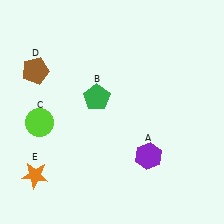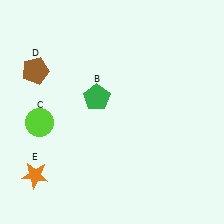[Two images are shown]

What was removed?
The purple hexagon (A) was removed in Image 2.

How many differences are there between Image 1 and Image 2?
There is 1 difference between the two images.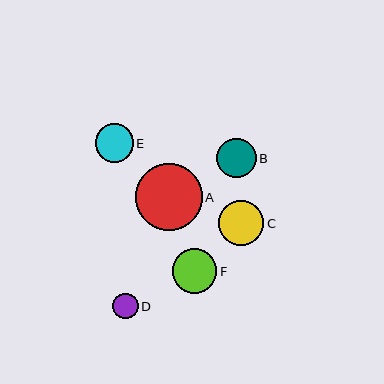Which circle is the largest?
Circle A is the largest with a size of approximately 67 pixels.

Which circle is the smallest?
Circle D is the smallest with a size of approximately 26 pixels.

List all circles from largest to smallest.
From largest to smallest: A, C, F, B, E, D.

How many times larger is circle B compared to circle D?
Circle B is approximately 1.6 times the size of circle D.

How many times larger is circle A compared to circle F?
Circle A is approximately 1.5 times the size of circle F.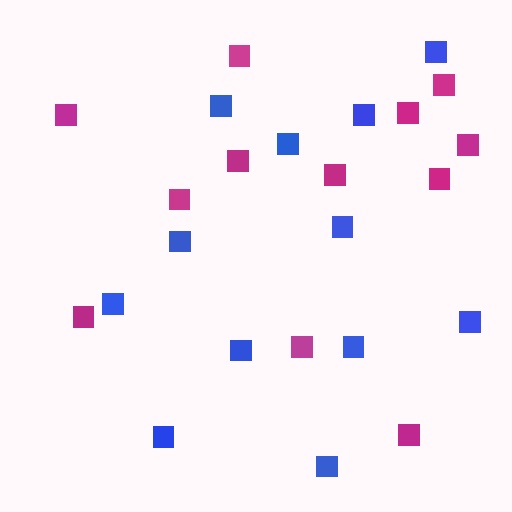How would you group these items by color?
There are 2 groups: one group of blue squares (12) and one group of magenta squares (12).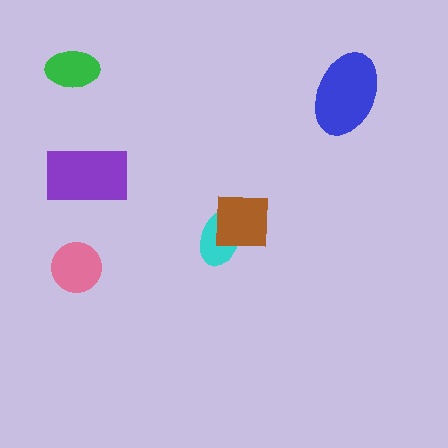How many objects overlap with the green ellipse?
0 objects overlap with the green ellipse.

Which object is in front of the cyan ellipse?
The brown square is in front of the cyan ellipse.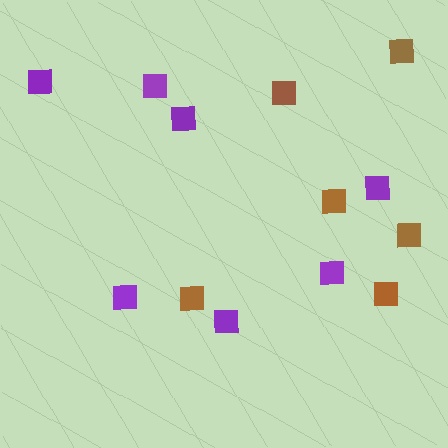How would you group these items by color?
There are 2 groups: one group of purple squares (7) and one group of brown squares (6).